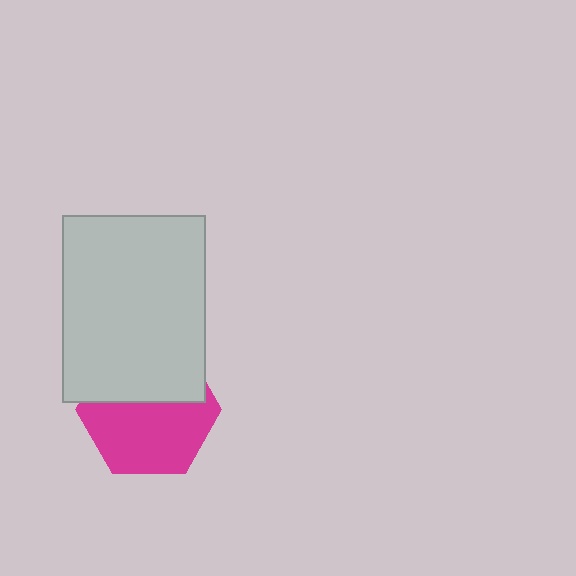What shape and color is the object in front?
The object in front is a light gray rectangle.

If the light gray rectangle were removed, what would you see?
You would see the complete magenta hexagon.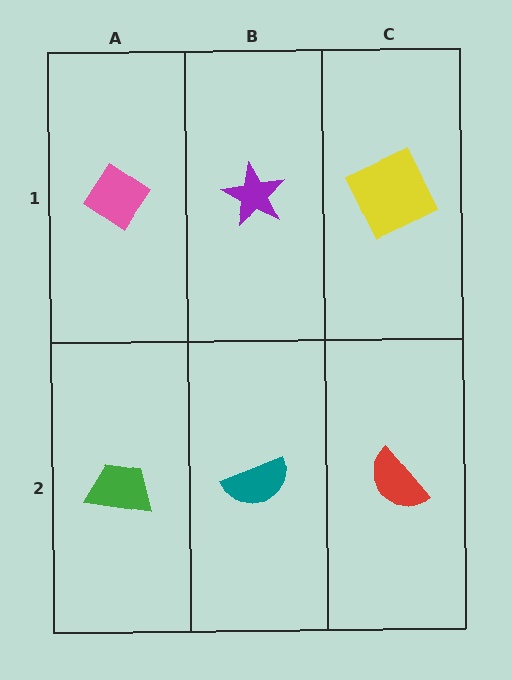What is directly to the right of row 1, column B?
A yellow square.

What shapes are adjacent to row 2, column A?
A pink diamond (row 1, column A), a teal semicircle (row 2, column B).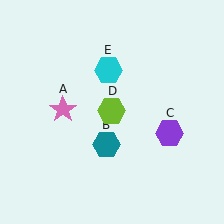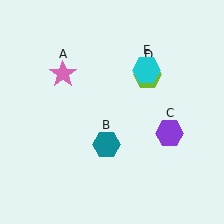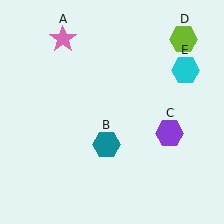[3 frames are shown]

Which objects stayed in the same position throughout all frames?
Teal hexagon (object B) and purple hexagon (object C) remained stationary.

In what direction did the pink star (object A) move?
The pink star (object A) moved up.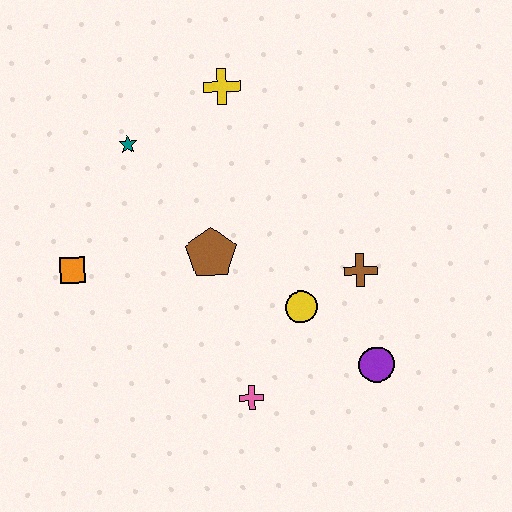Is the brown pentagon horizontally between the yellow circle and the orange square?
Yes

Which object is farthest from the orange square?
The purple circle is farthest from the orange square.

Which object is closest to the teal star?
The yellow cross is closest to the teal star.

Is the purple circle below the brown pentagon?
Yes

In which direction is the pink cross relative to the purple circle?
The pink cross is to the left of the purple circle.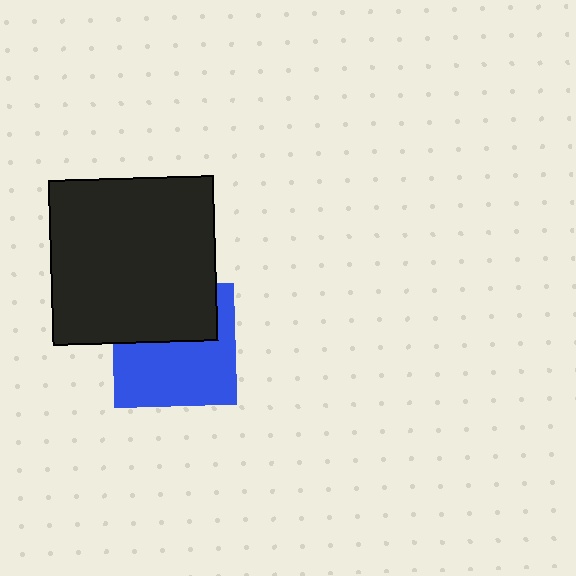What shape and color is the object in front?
The object in front is a black square.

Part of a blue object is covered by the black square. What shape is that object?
It is a square.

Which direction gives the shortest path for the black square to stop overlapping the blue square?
Moving up gives the shortest separation.